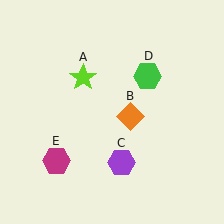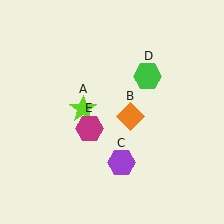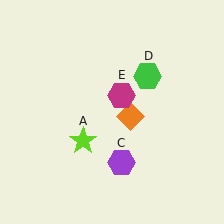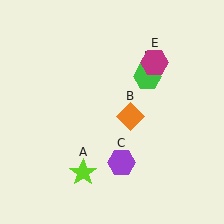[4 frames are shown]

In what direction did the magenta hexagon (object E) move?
The magenta hexagon (object E) moved up and to the right.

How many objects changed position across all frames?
2 objects changed position: lime star (object A), magenta hexagon (object E).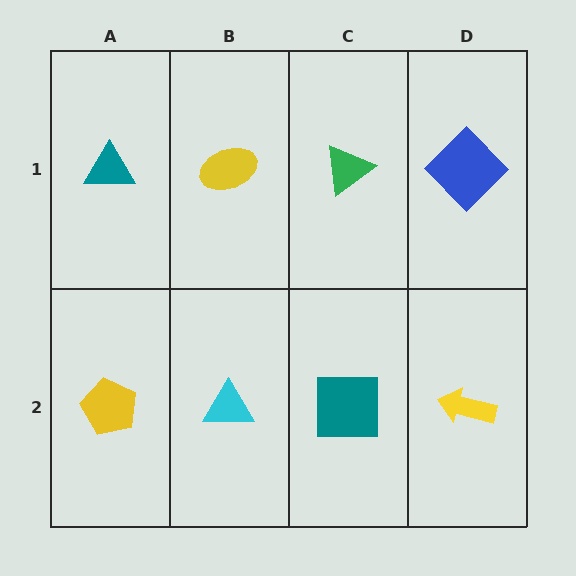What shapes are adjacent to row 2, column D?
A blue diamond (row 1, column D), a teal square (row 2, column C).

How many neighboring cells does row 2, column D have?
2.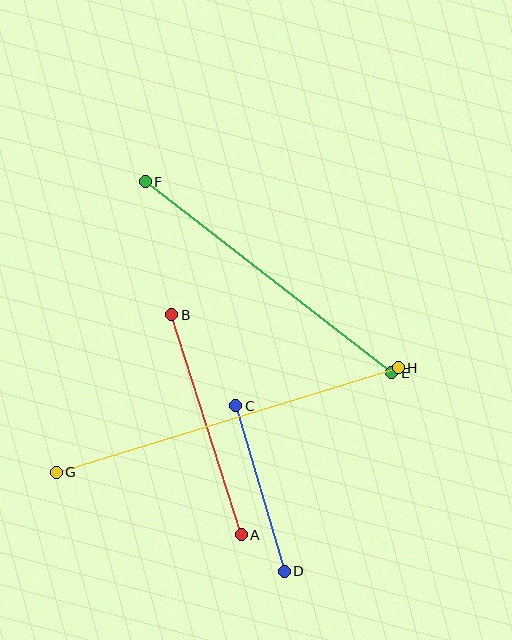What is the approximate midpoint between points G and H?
The midpoint is at approximately (227, 420) pixels.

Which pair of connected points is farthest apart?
Points G and H are farthest apart.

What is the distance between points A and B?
The distance is approximately 231 pixels.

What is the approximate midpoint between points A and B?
The midpoint is at approximately (207, 425) pixels.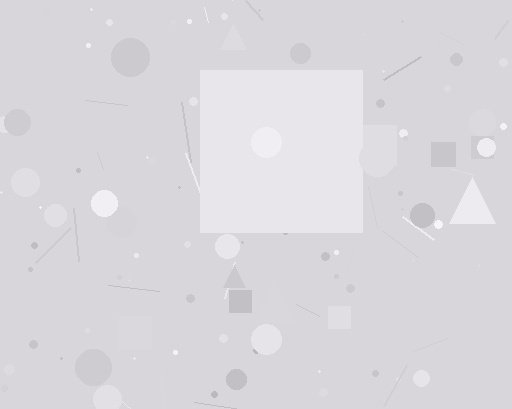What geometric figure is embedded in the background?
A square is embedded in the background.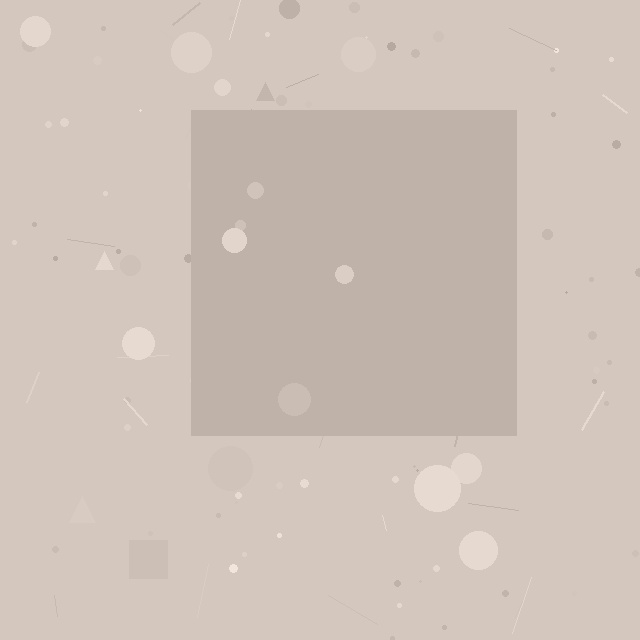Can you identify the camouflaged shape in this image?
The camouflaged shape is a square.